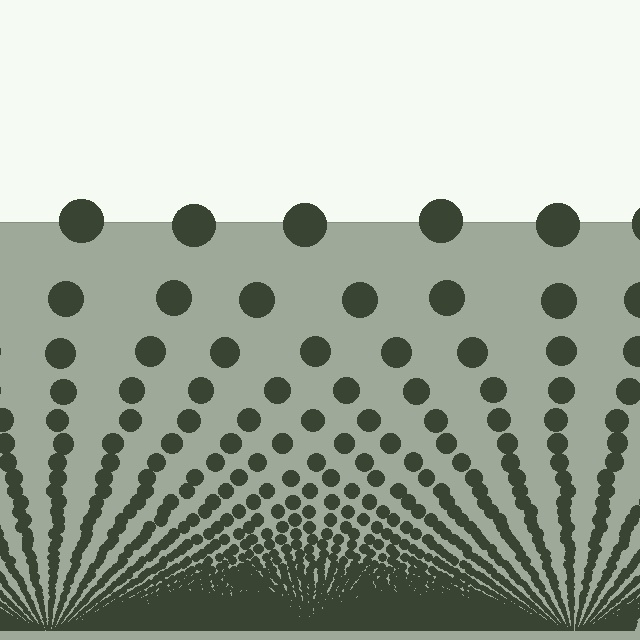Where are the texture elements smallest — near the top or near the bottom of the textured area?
Near the bottom.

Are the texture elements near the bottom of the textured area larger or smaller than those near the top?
Smaller. The gradient is inverted — elements near the bottom are smaller and denser.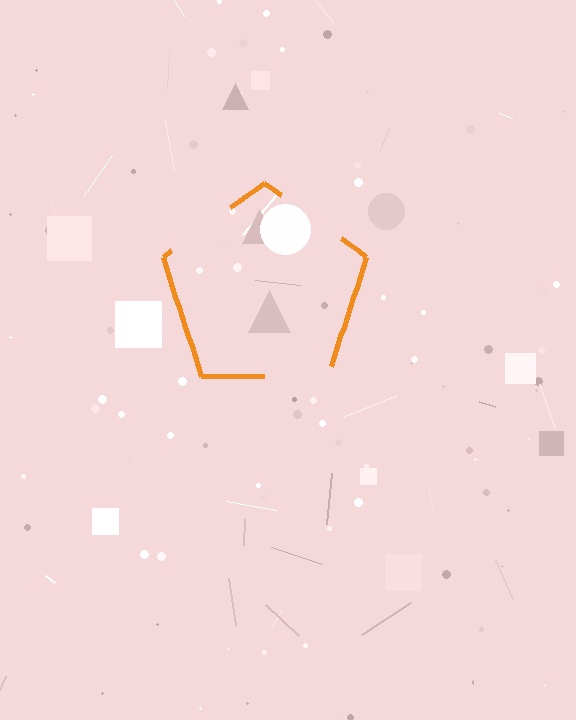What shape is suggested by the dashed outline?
The dashed outline suggests a pentagon.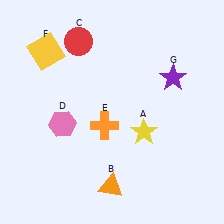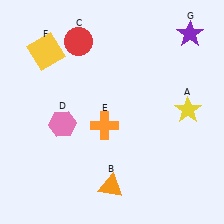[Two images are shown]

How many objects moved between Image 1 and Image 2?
2 objects moved between the two images.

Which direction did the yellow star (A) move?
The yellow star (A) moved right.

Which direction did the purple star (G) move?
The purple star (G) moved up.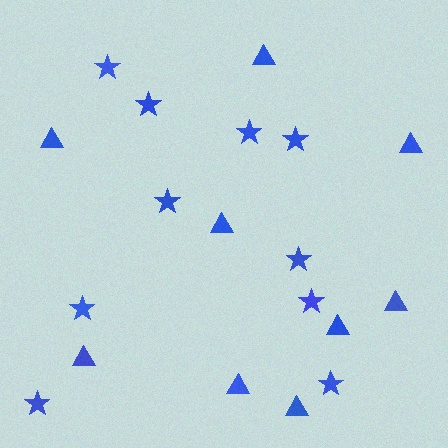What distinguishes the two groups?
There are 2 groups: one group of triangles (9) and one group of stars (10).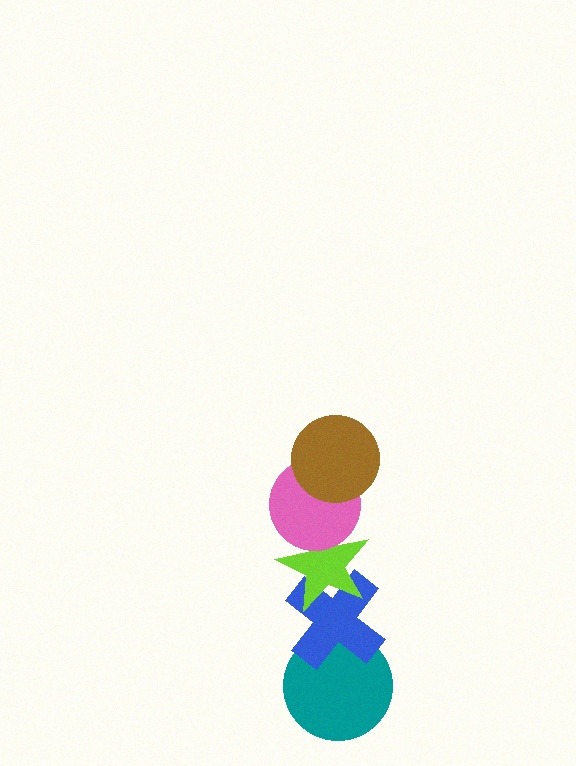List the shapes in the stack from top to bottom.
From top to bottom: the brown circle, the pink circle, the lime star, the blue cross, the teal circle.